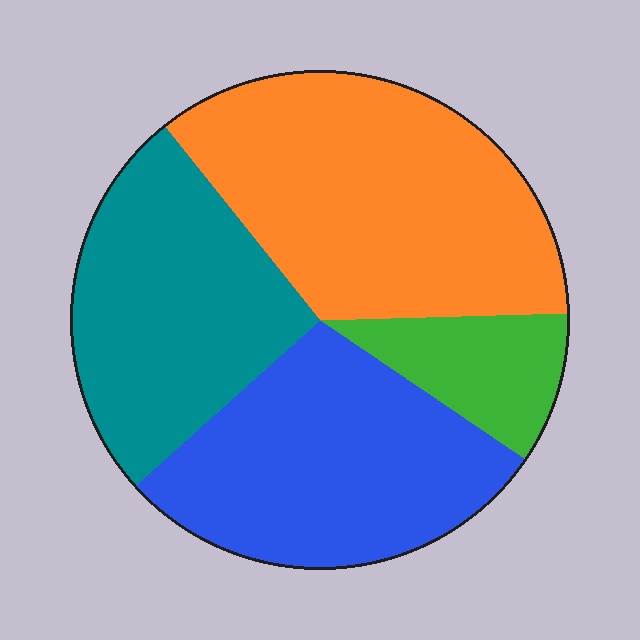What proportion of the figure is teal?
Teal takes up about one quarter (1/4) of the figure.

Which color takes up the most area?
Orange, at roughly 35%.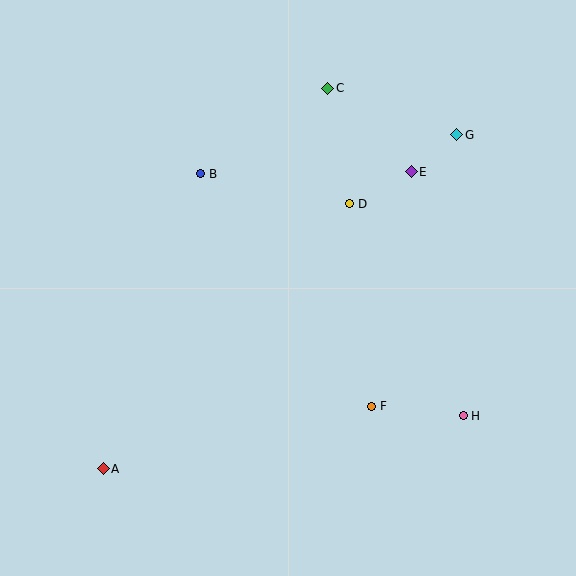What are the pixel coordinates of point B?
Point B is at (201, 174).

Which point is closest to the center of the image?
Point D at (350, 204) is closest to the center.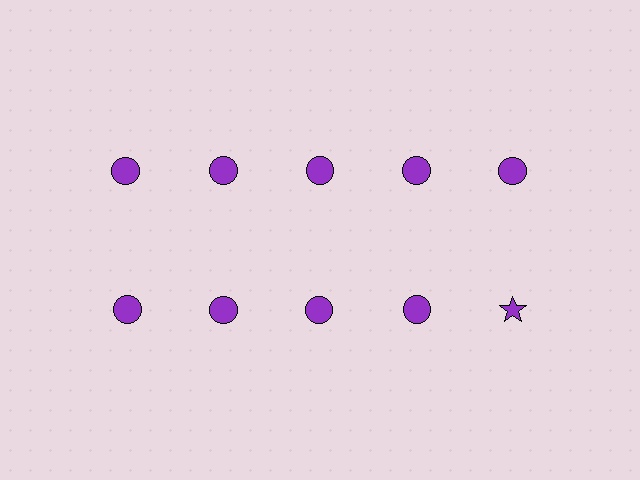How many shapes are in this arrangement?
There are 10 shapes arranged in a grid pattern.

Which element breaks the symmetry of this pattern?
The purple star in the second row, rightmost column breaks the symmetry. All other shapes are purple circles.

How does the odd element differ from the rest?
It has a different shape: star instead of circle.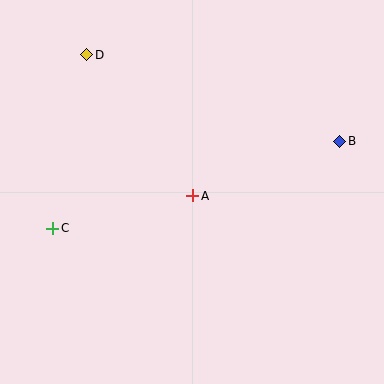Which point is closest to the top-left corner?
Point D is closest to the top-left corner.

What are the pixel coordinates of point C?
Point C is at (53, 228).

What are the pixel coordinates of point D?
Point D is at (87, 55).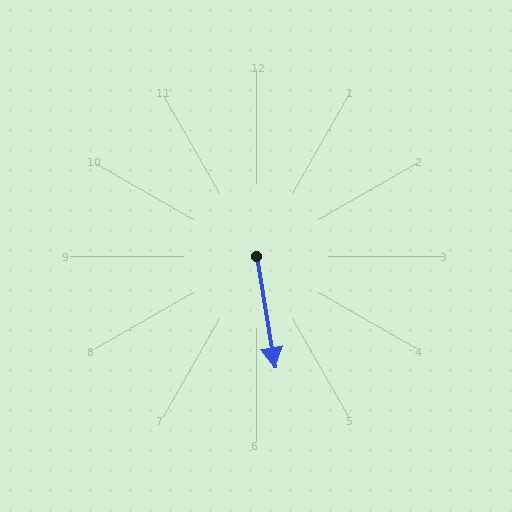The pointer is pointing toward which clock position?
Roughly 6 o'clock.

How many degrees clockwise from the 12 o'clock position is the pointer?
Approximately 171 degrees.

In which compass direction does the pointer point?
South.